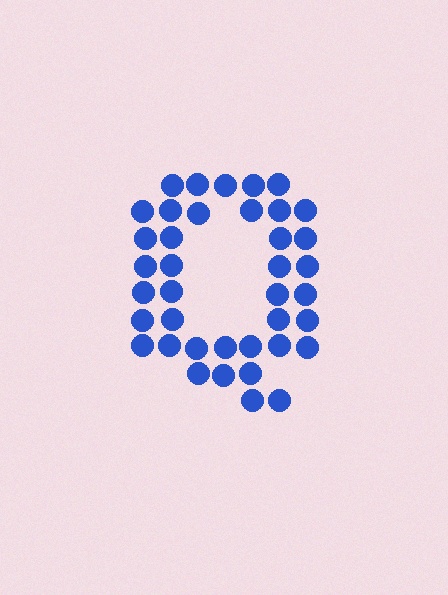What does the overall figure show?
The overall figure shows the letter Q.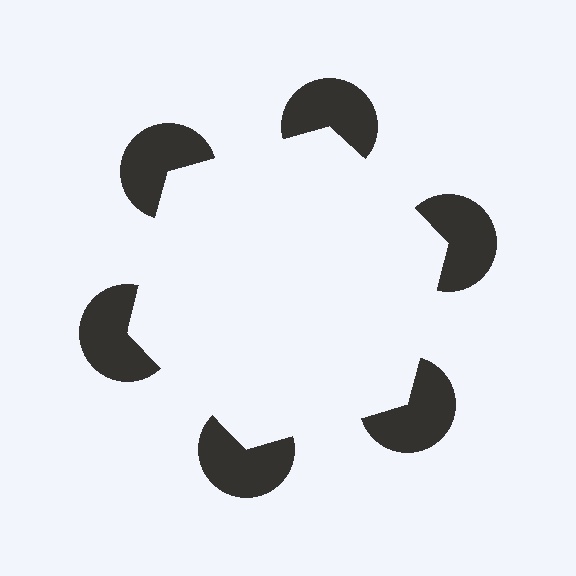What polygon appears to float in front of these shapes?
An illusory hexagon — its edges are inferred from the aligned wedge cuts in the pac-man discs, not physically drawn.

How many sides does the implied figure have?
6 sides.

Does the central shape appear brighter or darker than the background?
It typically appears slightly brighter than the background, even though no actual brightness change is drawn.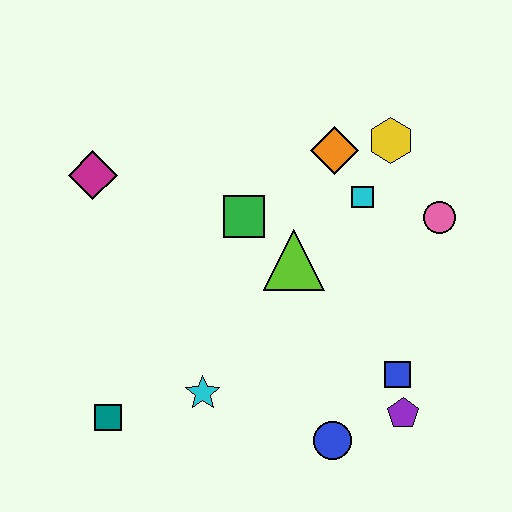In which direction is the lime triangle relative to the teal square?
The lime triangle is to the right of the teal square.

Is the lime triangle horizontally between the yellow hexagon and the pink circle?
No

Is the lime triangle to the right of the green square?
Yes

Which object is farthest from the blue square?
The magenta diamond is farthest from the blue square.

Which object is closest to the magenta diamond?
The green square is closest to the magenta diamond.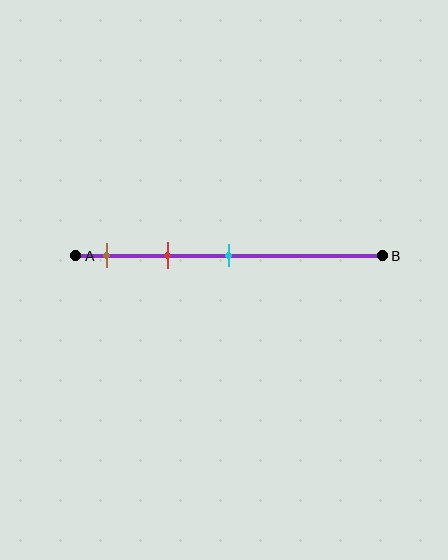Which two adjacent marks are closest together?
The brown and red marks are the closest adjacent pair.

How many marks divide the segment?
There are 3 marks dividing the segment.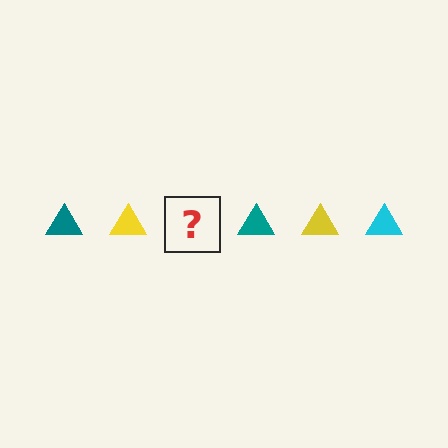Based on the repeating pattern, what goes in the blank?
The blank should be a cyan triangle.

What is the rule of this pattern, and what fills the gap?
The rule is that the pattern cycles through teal, yellow, cyan triangles. The gap should be filled with a cyan triangle.